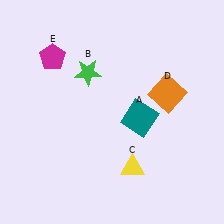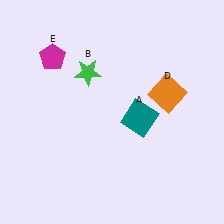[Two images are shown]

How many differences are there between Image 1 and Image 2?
There is 1 difference between the two images.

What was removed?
The yellow triangle (C) was removed in Image 2.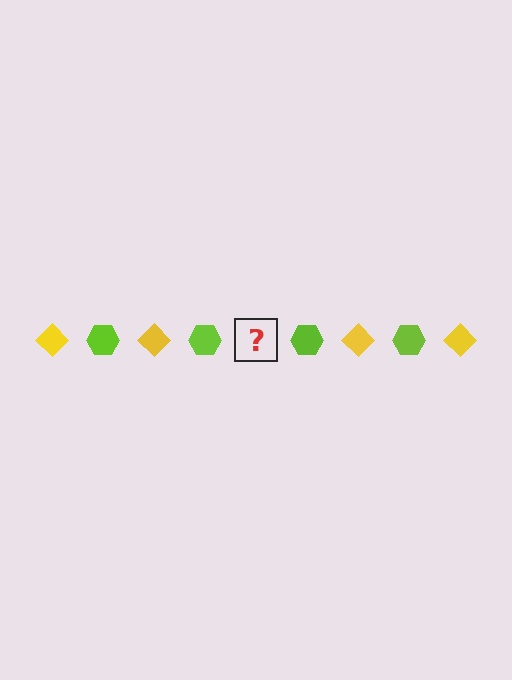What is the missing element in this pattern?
The missing element is a yellow diamond.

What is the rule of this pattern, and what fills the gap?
The rule is that the pattern alternates between yellow diamond and lime hexagon. The gap should be filled with a yellow diamond.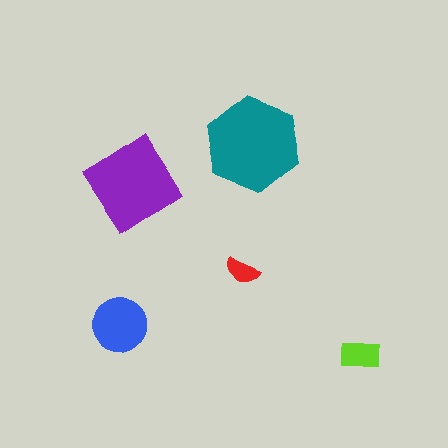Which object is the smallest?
The red semicircle.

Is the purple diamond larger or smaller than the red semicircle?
Larger.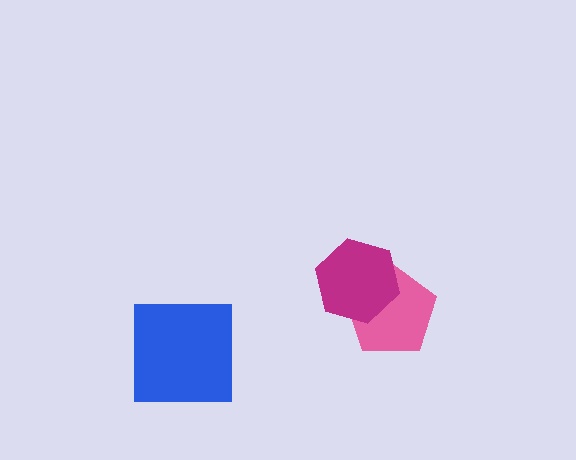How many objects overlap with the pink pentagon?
1 object overlaps with the pink pentagon.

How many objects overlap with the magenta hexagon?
1 object overlaps with the magenta hexagon.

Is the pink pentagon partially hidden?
Yes, it is partially covered by another shape.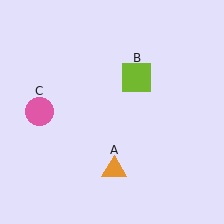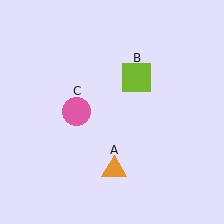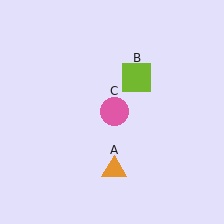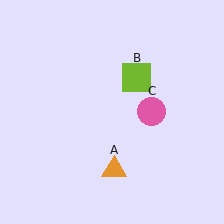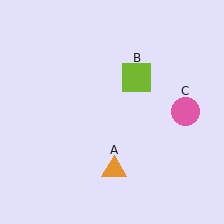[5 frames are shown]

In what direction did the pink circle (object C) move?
The pink circle (object C) moved right.